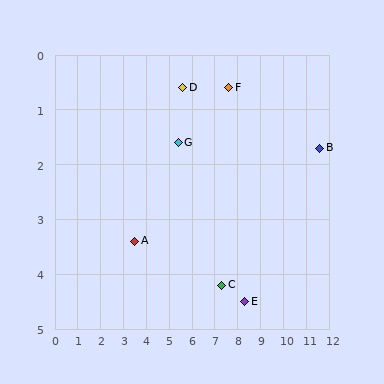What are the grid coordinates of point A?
Point A is at approximately (3.5, 3.4).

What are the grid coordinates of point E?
Point E is at approximately (8.3, 4.5).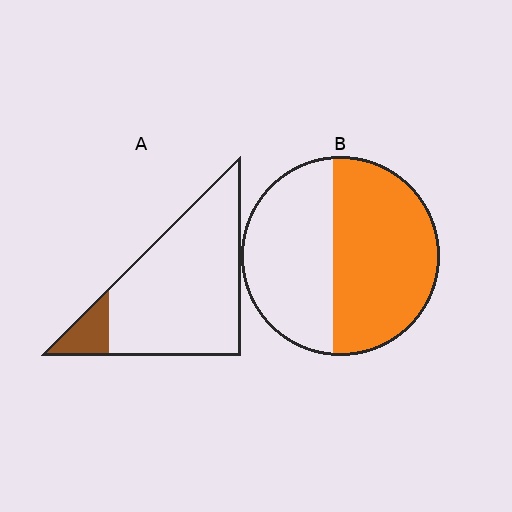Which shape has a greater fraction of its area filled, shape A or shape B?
Shape B.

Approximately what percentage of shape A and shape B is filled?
A is approximately 10% and B is approximately 55%.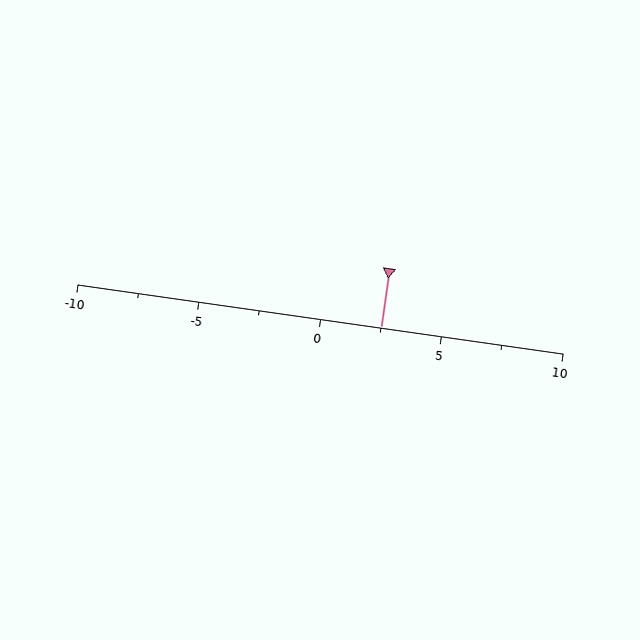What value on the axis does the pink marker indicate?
The marker indicates approximately 2.5.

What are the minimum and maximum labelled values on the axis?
The axis runs from -10 to 10.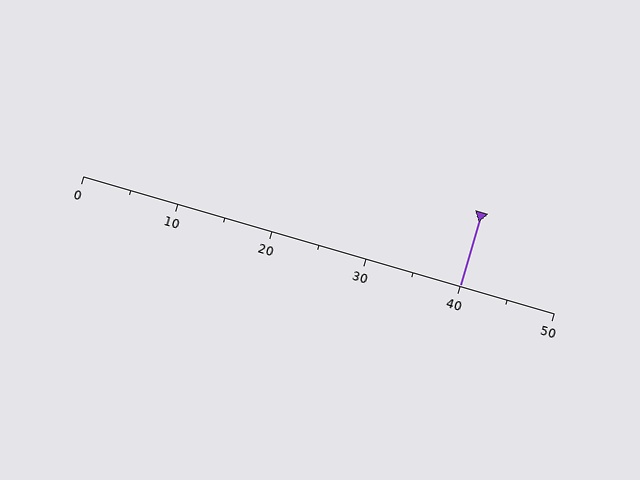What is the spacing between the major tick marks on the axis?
The major ticks are spaced 10 apart.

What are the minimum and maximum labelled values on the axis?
The axis runs from 0 to 50.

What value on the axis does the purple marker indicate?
The marker indicates approximately 40.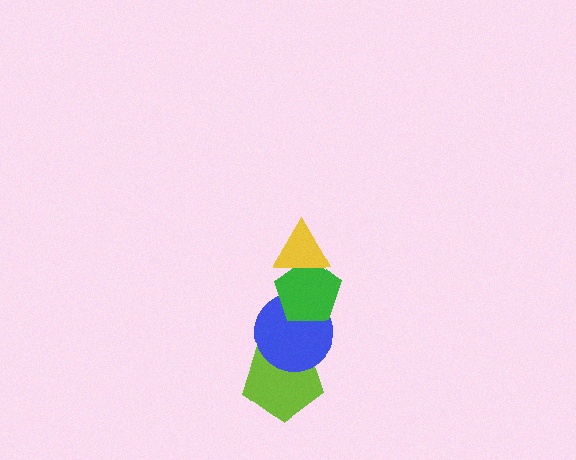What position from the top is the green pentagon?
The green pentagon is 2nd from the top.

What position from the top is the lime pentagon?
The lime pentagon is 4th from the top.